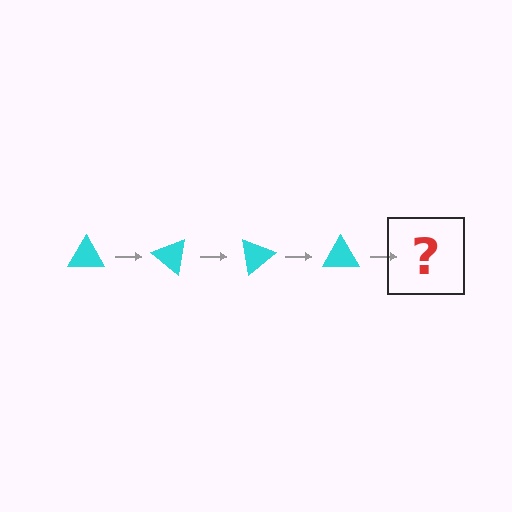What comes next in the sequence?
The next element should be a cyan triangle rotated 160 degrees.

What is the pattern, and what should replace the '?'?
The pattern is that the triangle rotates 40 degrees each step. The '?' should be a cyan triangle rotated 160 degrees.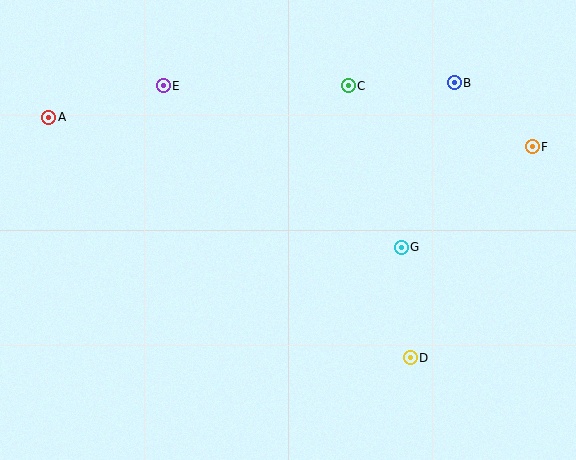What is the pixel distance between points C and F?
The distance between C and F is 194 pixels.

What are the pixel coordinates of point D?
Point D is at (410, 358).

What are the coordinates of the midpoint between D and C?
The midpoint between D and C is at (379, 222).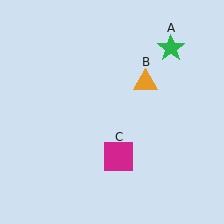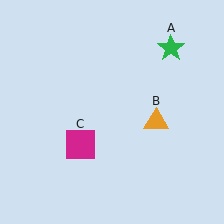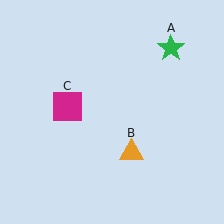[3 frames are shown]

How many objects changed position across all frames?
2 objects changed position: orange triangle (object B), magenta square (object C).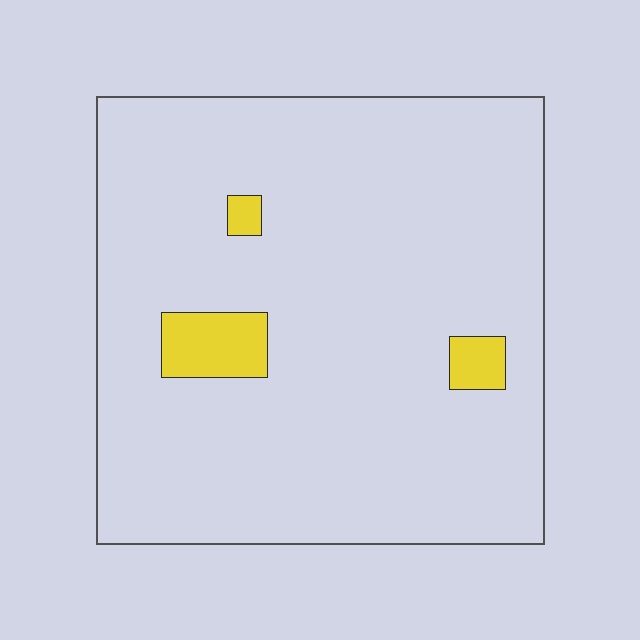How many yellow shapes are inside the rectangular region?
3.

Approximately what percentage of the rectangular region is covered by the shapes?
Approximately 5%.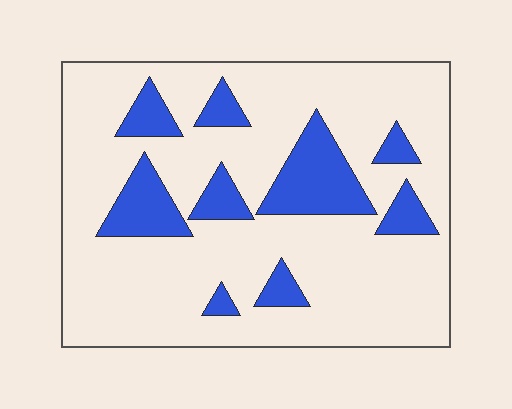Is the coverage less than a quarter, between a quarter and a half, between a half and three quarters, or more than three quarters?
Less than a quarter.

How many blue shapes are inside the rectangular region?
9.